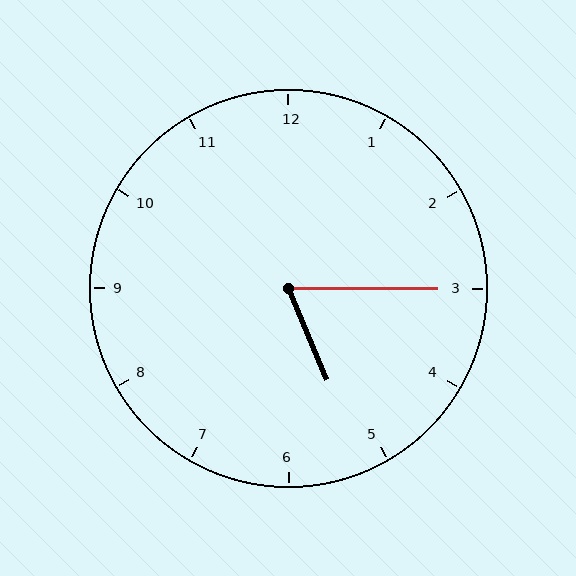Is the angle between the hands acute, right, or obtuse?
It is acute.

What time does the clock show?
5:15.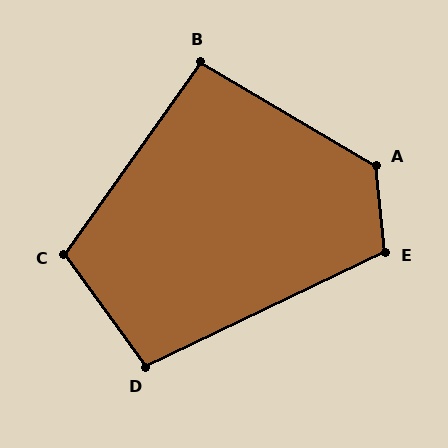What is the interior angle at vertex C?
Approximately 108 degrees (obtuse).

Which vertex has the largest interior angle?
A, at approximately 126 degrees.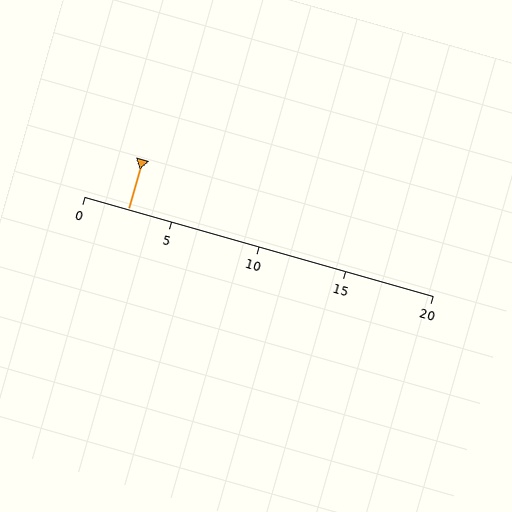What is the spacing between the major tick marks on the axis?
The major ticks are spaced 5 apart.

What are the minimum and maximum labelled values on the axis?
The axis runs from 0 to 20.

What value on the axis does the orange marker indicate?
The marker indicates approximately 2.5.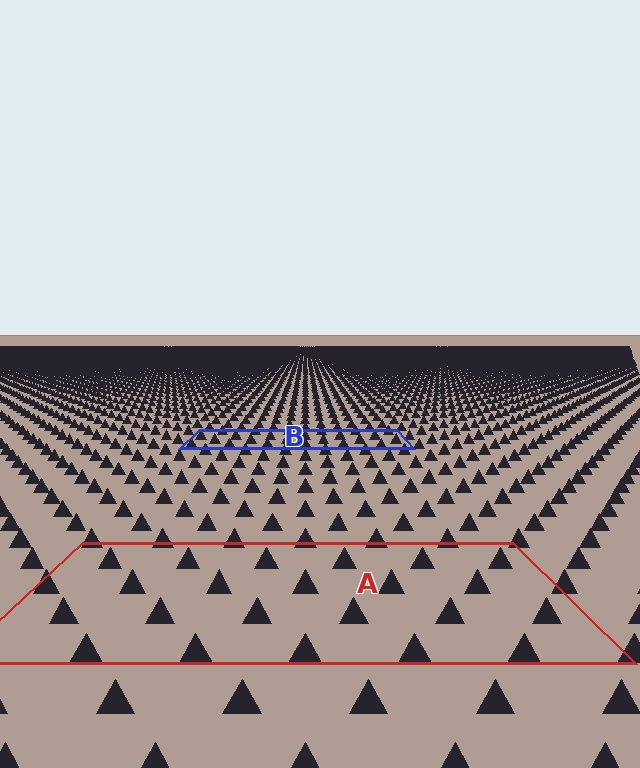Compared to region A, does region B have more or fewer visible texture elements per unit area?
Region B has more texture elements per unit area — they are packed more densely because it is farther away.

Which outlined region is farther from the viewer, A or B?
Region B is farther from the viewer — the texture elements inside it appear smaller and more densely packed.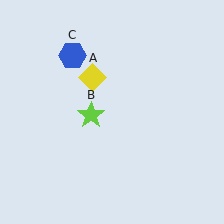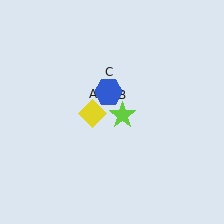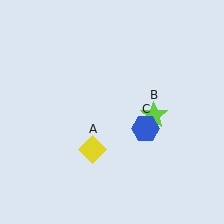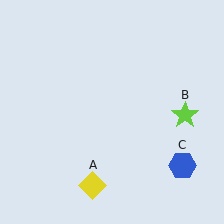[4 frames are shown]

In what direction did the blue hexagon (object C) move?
The blue hexagon (object C) moved down and to the right.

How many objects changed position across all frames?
3 objects changed position: yellow diamond (object A), lime star (object B), blue hexagon (object C).